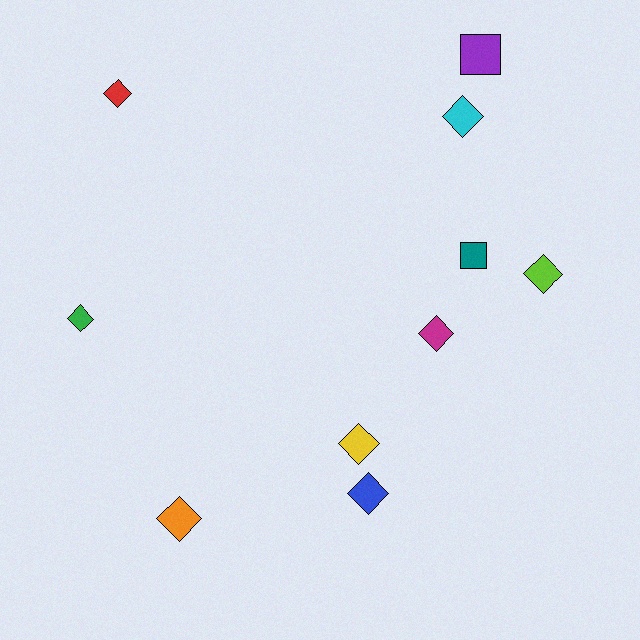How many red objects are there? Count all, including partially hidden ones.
There is 1 red object.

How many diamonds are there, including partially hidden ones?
There are 8 diamonds.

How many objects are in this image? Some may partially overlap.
There are 10 objects.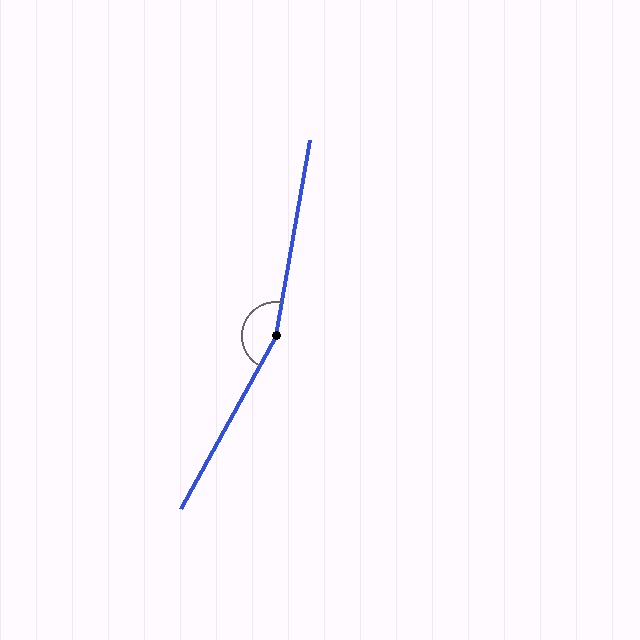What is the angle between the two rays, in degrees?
Approximately 161 degrees.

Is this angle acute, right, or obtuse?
It is obtuse.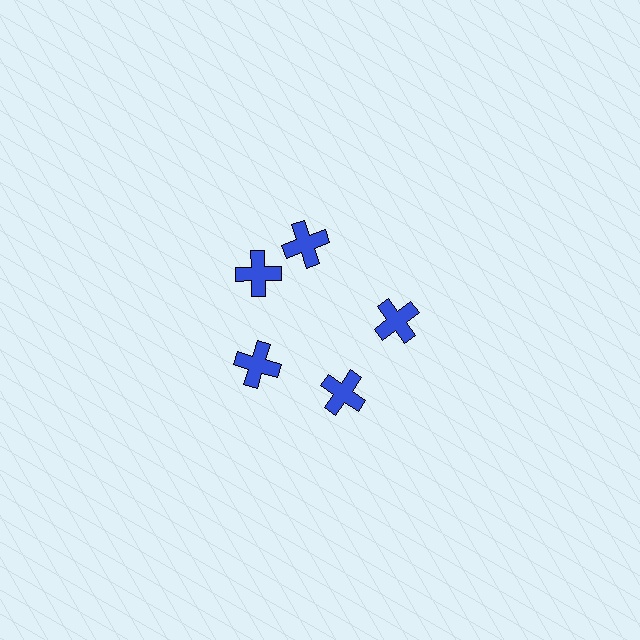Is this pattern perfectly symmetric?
No. The 5 blue crosses are arranged in a ring, but one element near the 1 o'clock position is rotated out of alignment along the ring, breaking the 5-fold rotational symmetry.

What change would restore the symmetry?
The symmetry would be restored by rotating it back into even spacing with its neighbors so that all 5 crosses sit at equal angles and equal distance from the center.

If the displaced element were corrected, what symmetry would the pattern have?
It would have 5-fold rotational symmetry — the pattern would map onto itself every 72 degrees.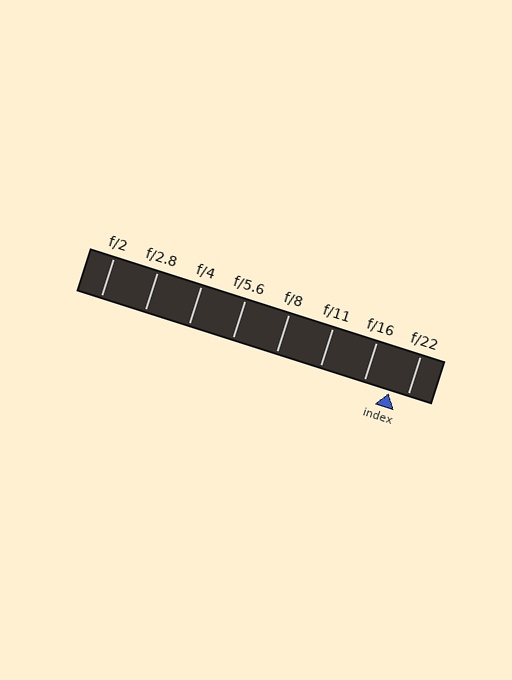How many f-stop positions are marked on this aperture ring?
There are 8 f-stop positions marked.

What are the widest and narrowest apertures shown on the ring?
The widest aperture shown is f/2 and the narrowest is f/22.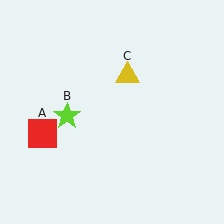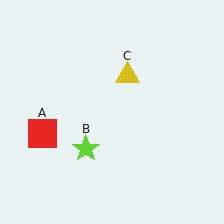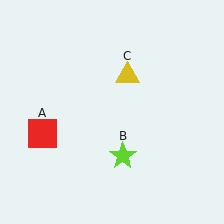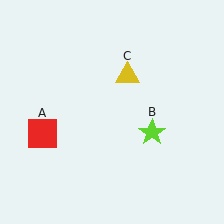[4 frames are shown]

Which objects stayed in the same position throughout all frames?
Red square (object A) and yellow triangle (object C) remained stationary.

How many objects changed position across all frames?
1 object changed position: lime star (object B).